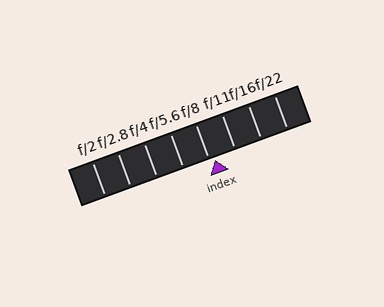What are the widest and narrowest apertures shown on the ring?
The widest aperture shown is f/2 and the narrowest is f/22.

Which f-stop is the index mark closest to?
The index mark is closest to f/8.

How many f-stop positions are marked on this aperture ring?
There are 8 f-stop positions marked.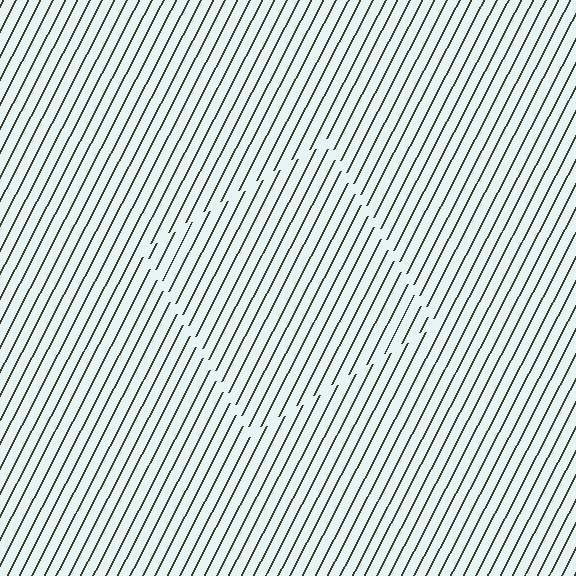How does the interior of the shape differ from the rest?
The interior of the shape contains the same grating, shifted by half a period — the contour is defined by the phase discontinuity where line-ends from the inner and outer gratings abut.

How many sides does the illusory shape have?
4 sides — the line-ends trace a square.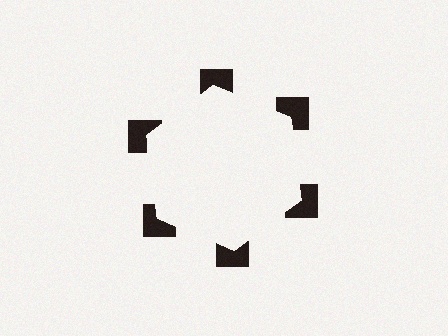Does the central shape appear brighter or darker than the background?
It typically appears slightly brighter than the background, even though no actual brightness change is drawn.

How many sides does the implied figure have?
6 sides.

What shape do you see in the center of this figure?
An illusory hexagon — its edges are inferred from the aligned wedge cuts in the notched squares, not physically drawn.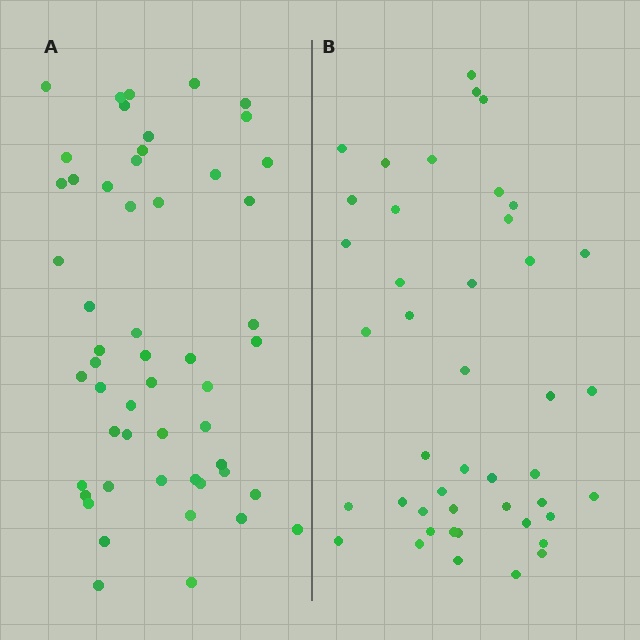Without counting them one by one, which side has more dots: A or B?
Region A (the left region) has more dots.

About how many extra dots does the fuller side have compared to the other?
Region A has roughly 8 or so more dots than region B.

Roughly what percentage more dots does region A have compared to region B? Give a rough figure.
About 20% more.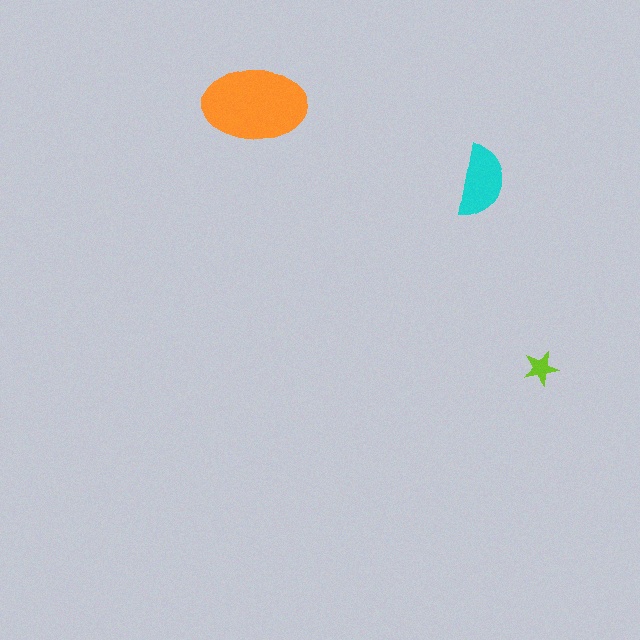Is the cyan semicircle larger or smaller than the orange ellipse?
Smaller.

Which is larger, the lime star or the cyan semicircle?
The cyan semicircle.